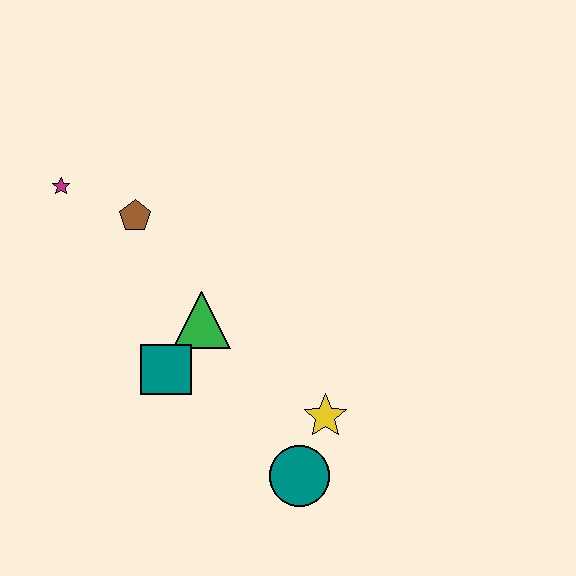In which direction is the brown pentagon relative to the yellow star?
The brown pentagon is above the yellow star.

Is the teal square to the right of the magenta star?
Yes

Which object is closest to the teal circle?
The yellow star is closest to the teal circle.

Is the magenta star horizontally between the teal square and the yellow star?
No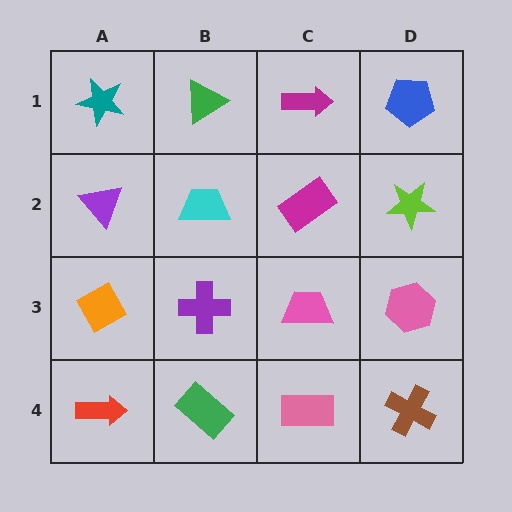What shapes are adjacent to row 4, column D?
A pink hexagon (row 3, column D), a pink rectangle (row 4, column C).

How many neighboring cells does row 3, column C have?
4.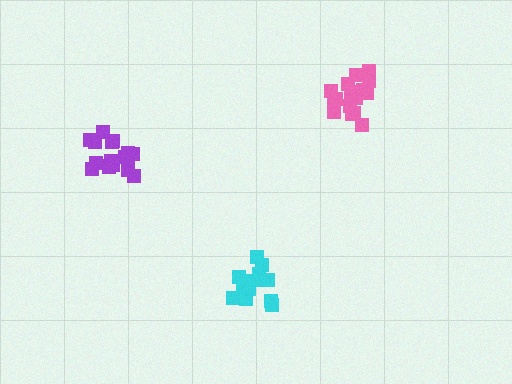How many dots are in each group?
Group 1: 18 dots, Group 2: 13 dots, Group 3: 17 dots (48 total).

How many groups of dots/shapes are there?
There are 3 groups.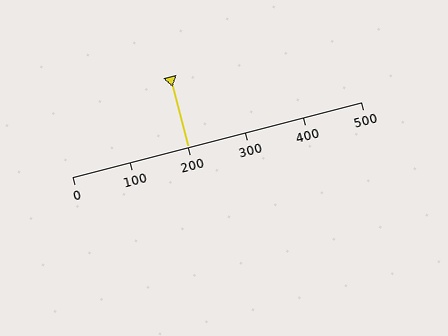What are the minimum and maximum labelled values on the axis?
The axis runs from 0 to 500.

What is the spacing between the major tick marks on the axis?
The major ticks are spaced 100 apart.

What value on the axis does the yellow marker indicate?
The marker indicates approximately 200.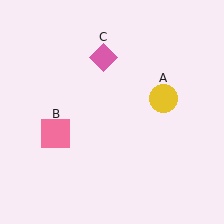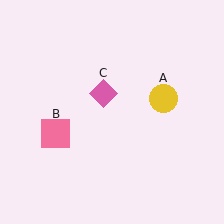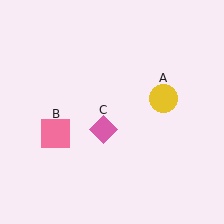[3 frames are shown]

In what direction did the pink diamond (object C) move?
The pink diamond (object C) moved down.